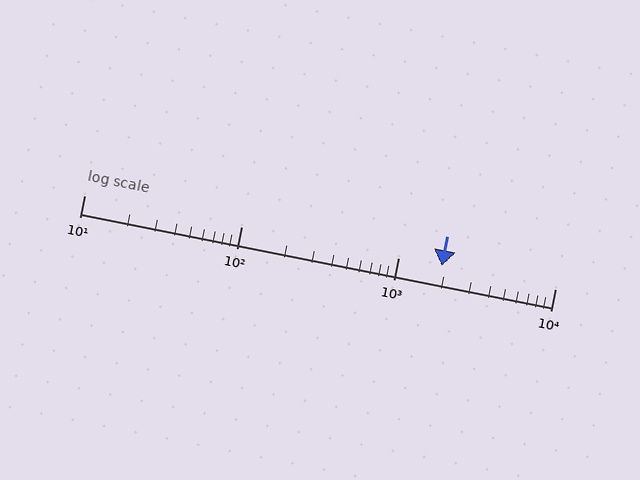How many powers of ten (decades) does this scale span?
The scale spans 3 decades, from 10 to 10000.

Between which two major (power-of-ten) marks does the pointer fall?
The pointer is between 1000 and 10000.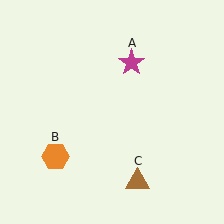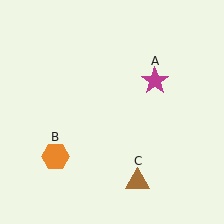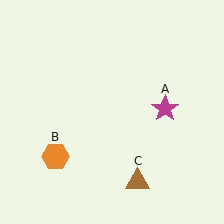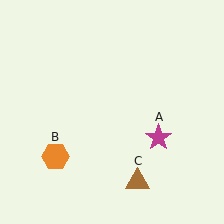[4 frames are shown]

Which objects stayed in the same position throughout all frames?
Orange hexagon (object B) and brown triangle (object C) remained stationary.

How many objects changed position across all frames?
1 object changed position: magenta star (object A).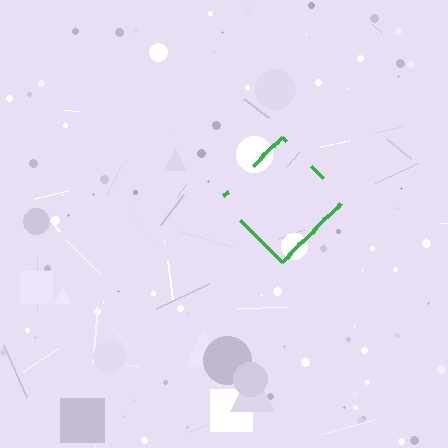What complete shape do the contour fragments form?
The contour fragments form a diamond.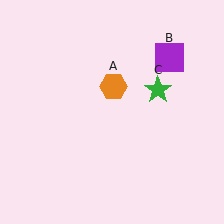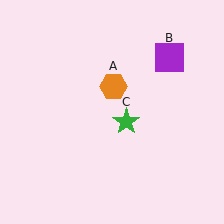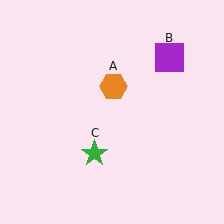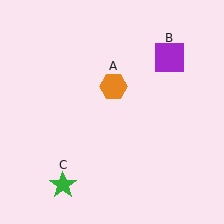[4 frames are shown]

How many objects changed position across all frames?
1 object changed position: green star (object C).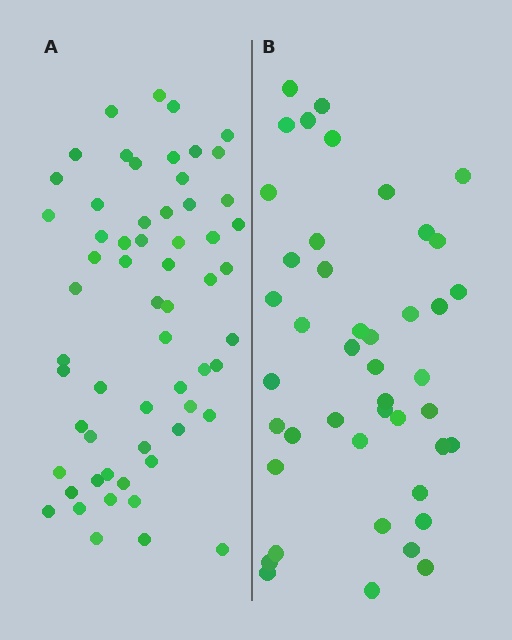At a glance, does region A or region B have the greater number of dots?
Region A (the left region) has more dots.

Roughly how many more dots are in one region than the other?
Region A has approximately 15 more dots than region B.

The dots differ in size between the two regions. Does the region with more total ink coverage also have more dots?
No. Region B has more total ink coverage because its dots are larger, but region A actually contains more individual dots. Total area can be misleading — the number of items is what matters here.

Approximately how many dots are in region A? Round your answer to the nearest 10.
About 60 dots.